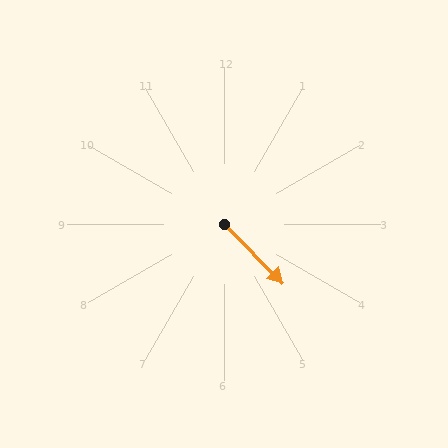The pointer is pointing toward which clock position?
Roughly 5 o'clock.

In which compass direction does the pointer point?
Southeast.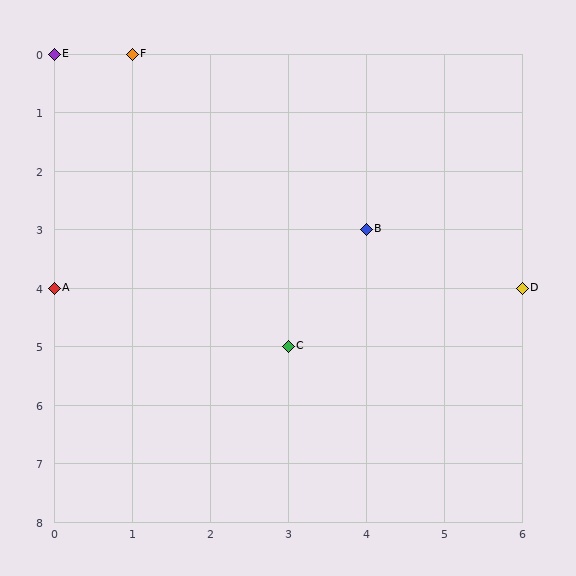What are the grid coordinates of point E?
Point E is at grid coordinates (0, 0).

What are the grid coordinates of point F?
Point F is at grid coordinates (1, 0).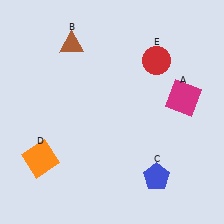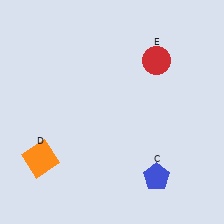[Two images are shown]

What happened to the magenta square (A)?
The magenta square (A) was removed in Image 2. It was in the top-right area of Image 1.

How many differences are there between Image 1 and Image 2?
There are 2 differences between the two images.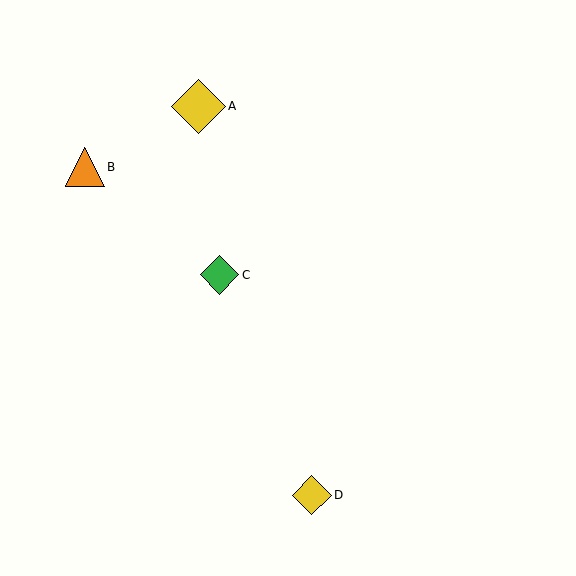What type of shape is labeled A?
Shape A is a yellow diamond.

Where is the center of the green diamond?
The center of the green diamond is at (220, 275).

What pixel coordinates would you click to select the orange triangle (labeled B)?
Click at (85, 167) to select the orange triangle B.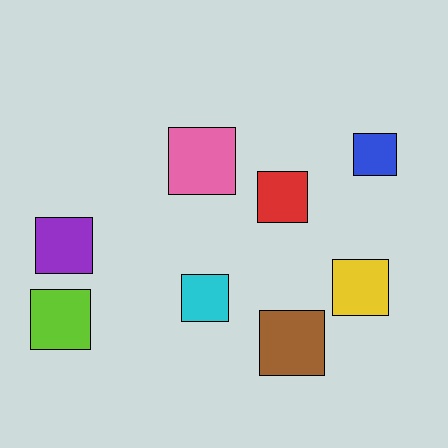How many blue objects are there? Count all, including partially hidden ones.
There is 1 blue object.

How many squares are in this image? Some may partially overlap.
There are 8 squares.